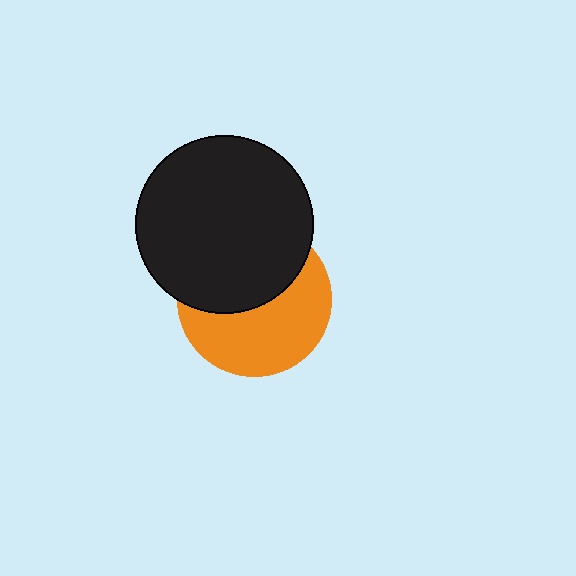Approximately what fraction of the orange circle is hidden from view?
Roughly 47% of the orange circle is hidden behind the black circle.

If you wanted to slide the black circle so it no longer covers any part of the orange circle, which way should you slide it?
Slide it up — that is the most direct way to separate the two shapes.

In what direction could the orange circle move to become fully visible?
The orange circle could move down. That would shift it out from behind the black circle entirely.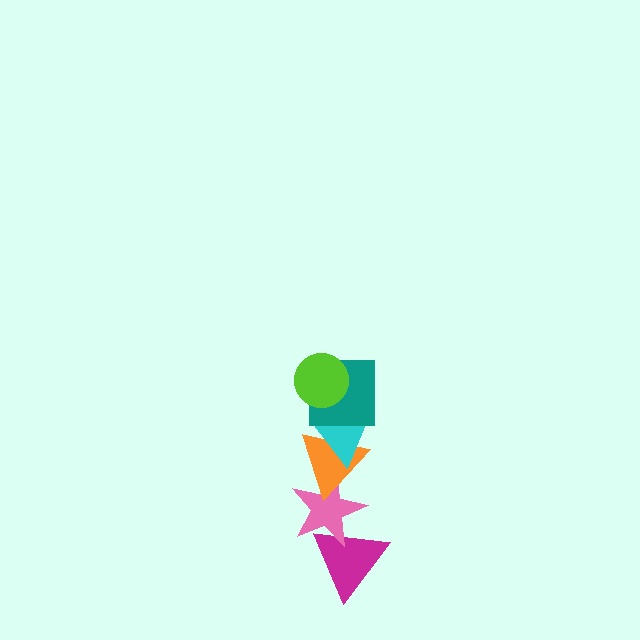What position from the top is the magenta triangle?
The magenta triangle is 6th from the top.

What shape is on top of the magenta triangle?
The pink star is on top of the magenta triangle.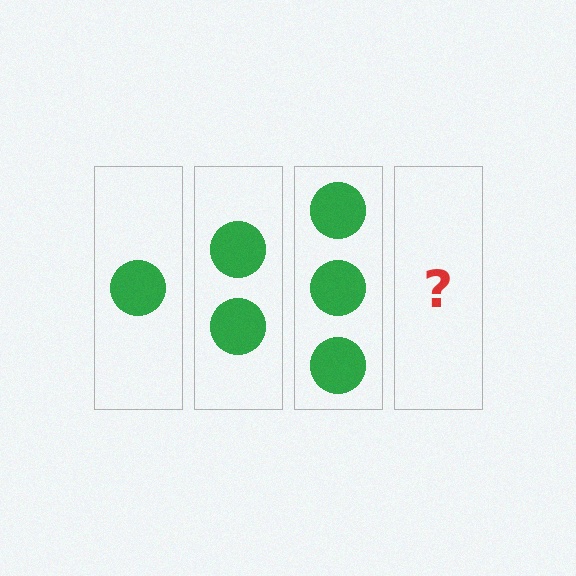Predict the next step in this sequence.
The next step is 4 circles.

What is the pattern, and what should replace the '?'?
The pattern is that each step adds one more circle. The '?' should be 4 circles.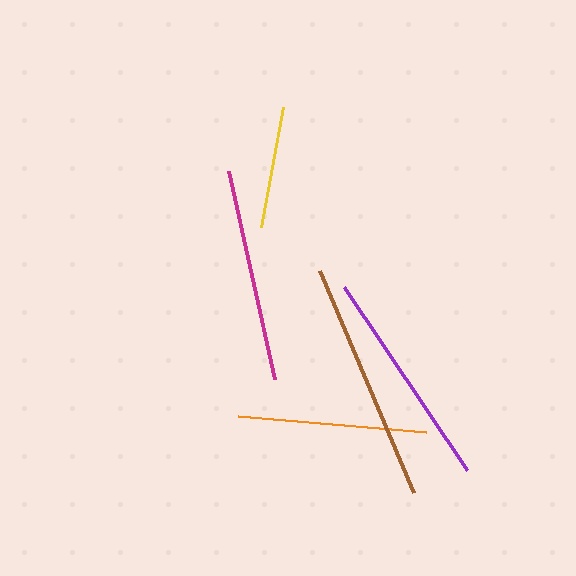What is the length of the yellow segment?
The yellow segment is approximately 122 pixels long.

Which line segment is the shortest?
The yellow line is the shortest at approximately 122 pixels.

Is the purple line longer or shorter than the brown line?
The brown line is longer than the purple line.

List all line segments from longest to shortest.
From longest to shortest: brown, purple, magenta, orange, yellow.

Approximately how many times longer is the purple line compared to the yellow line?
The purple line is approximately 1.8 times the length of the yellow line.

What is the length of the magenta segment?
The magenta segment is approximately 212 pixels long.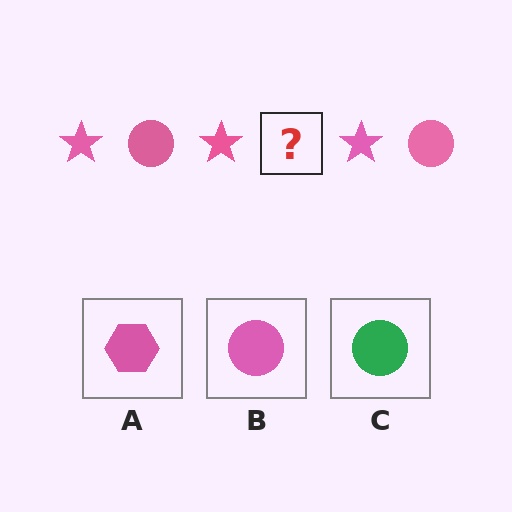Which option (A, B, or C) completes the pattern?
B.